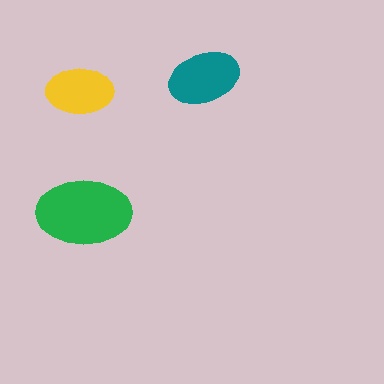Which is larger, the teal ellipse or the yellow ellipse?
The teal one.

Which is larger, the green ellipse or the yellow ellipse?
The green one.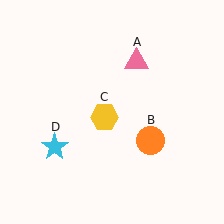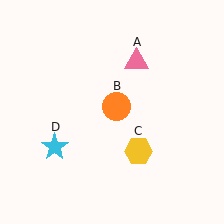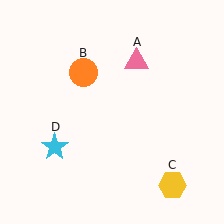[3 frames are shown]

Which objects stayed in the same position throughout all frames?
Pink triangle (object A) and cyan star (object D) remained stationary.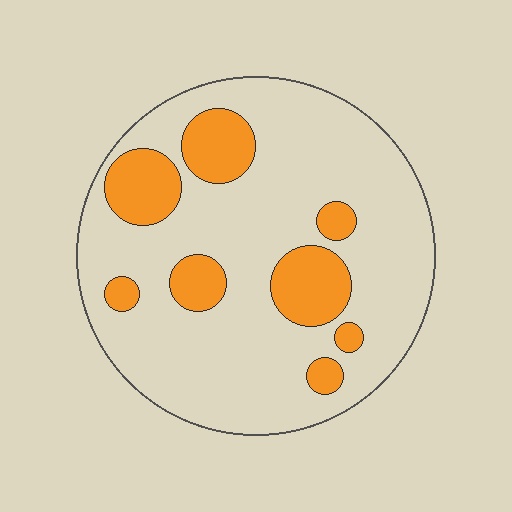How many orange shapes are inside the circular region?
8.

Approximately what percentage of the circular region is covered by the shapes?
Approximately 20%.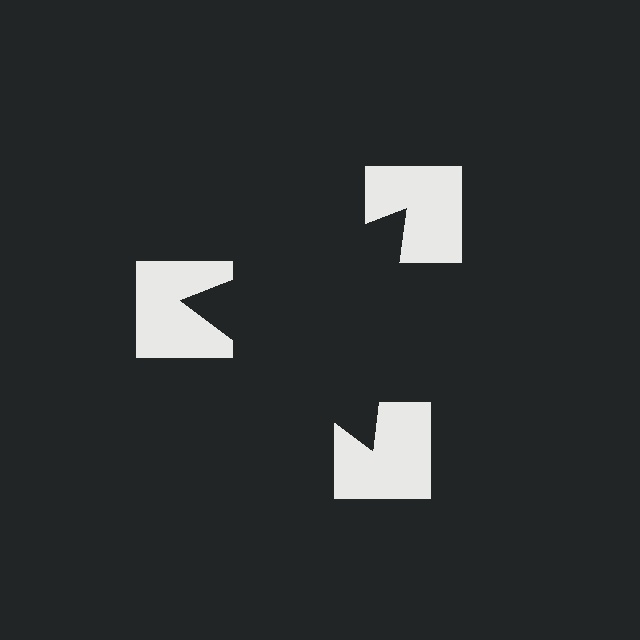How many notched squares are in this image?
There are 3 — one at each vertex of the illusory triangle.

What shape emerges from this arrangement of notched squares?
An illusory triangle — its edges are inferred from the aligned wedge cuts in the notched squares, not physically drawn.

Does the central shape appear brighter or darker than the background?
It typically appears slightly darker than the background, even though no actual brightness change is drawn.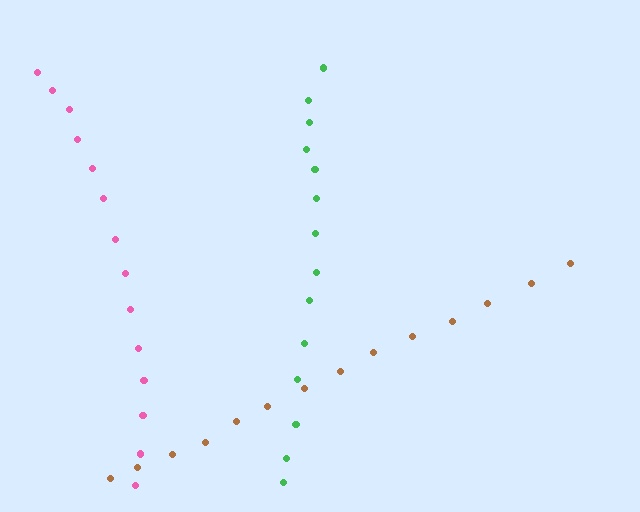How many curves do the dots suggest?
There are 3 distinct paths.